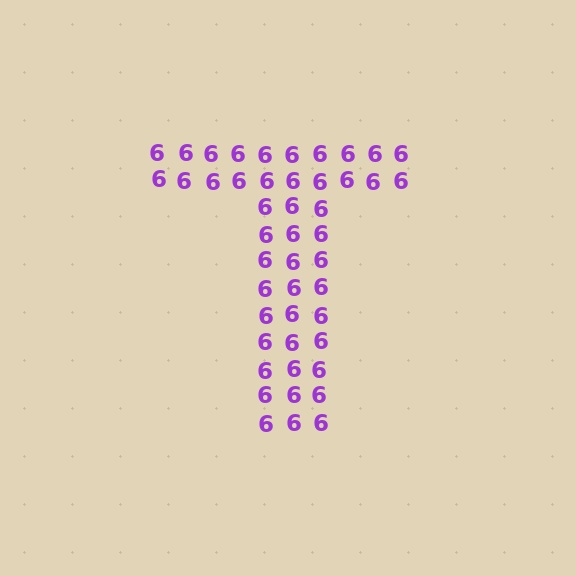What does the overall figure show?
The overall figure shows the letter T.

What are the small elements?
The small elements are digit 6's.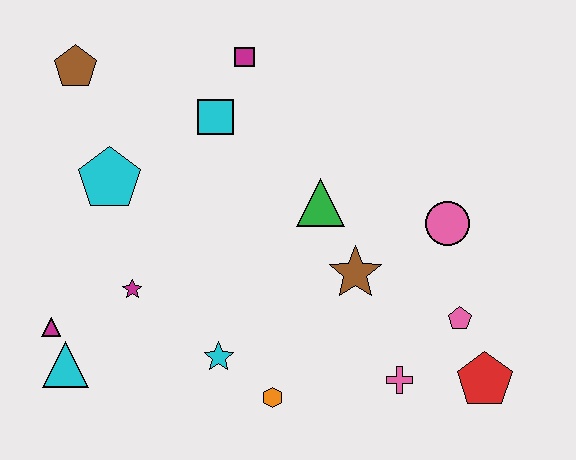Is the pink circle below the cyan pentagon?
Yes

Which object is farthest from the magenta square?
The red pentagon is farthest from the magenta square.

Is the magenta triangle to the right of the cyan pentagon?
No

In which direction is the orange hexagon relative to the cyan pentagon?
The orange hexagon is below the cyan pentagon.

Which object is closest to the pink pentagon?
The red pentagon is closest to the pink pentagon.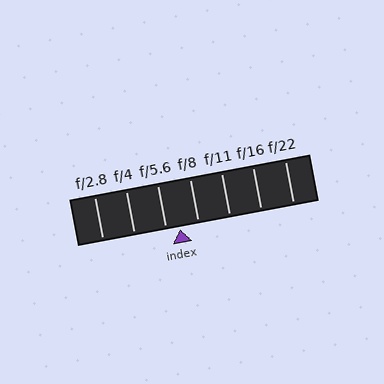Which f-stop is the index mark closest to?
The index mark is closest to f/5.6.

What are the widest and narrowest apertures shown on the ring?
The widest aperture shown is f/2.8 and the narrowest is f/22.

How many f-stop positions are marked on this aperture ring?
There are 7 f-stop positions marked.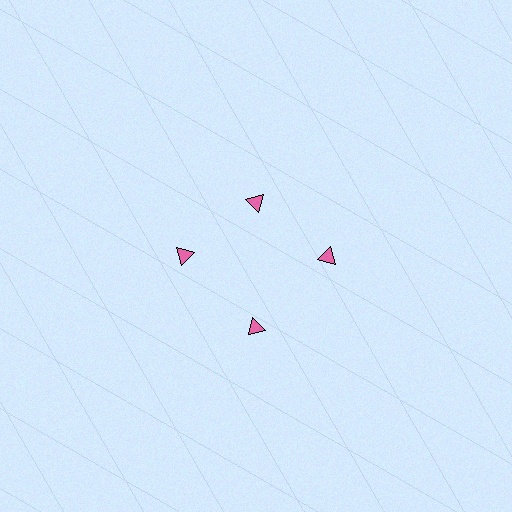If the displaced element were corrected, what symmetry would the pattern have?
It would have 4-fold rotational symmetry — the pattern would map onto itself every 90 degrees.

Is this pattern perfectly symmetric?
No. The 4 pink triangles are arranged in a ring, but one element near the 12 o'clock position is pulled inward toward the center, breaking the 4-fold rotational symmetry.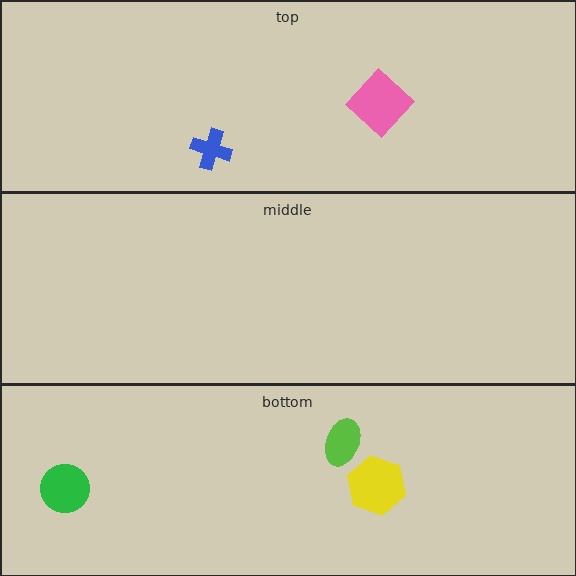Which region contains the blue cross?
The top region.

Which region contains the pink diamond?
The top region.